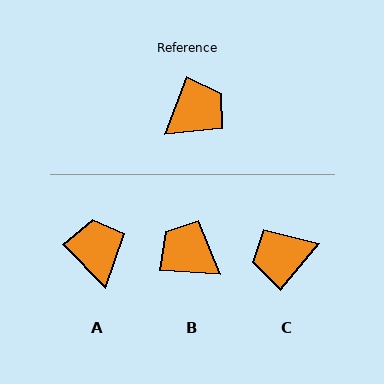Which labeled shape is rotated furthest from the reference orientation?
C, about 161 degrees away.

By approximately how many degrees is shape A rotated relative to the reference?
Approximately 65 degrees counter-clockwise.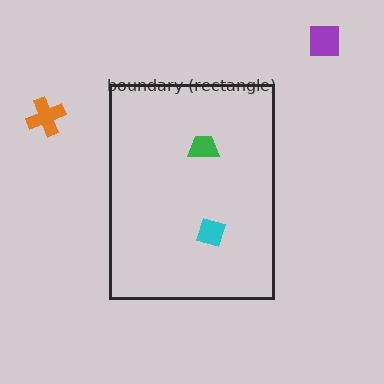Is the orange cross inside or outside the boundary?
Outside.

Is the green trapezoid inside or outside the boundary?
Inside.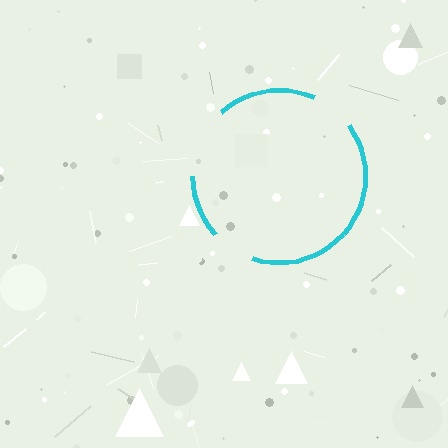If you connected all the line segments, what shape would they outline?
They would outline a circle.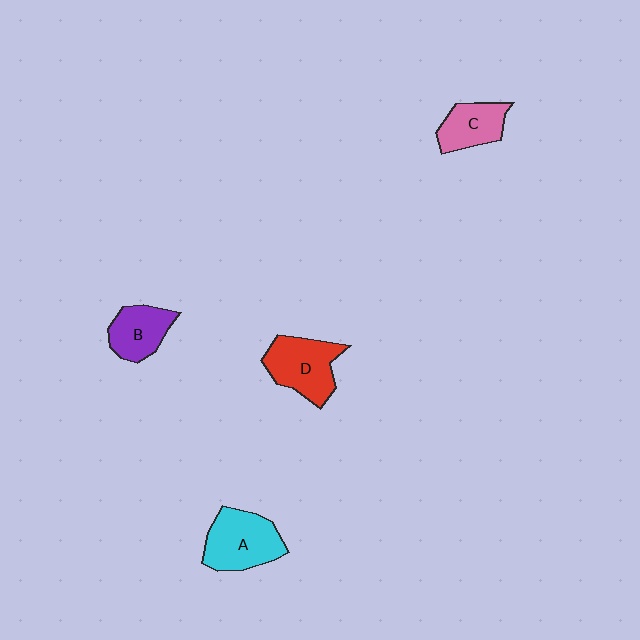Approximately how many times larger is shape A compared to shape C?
Approximately 1.5 times.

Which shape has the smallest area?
Shape C (pink).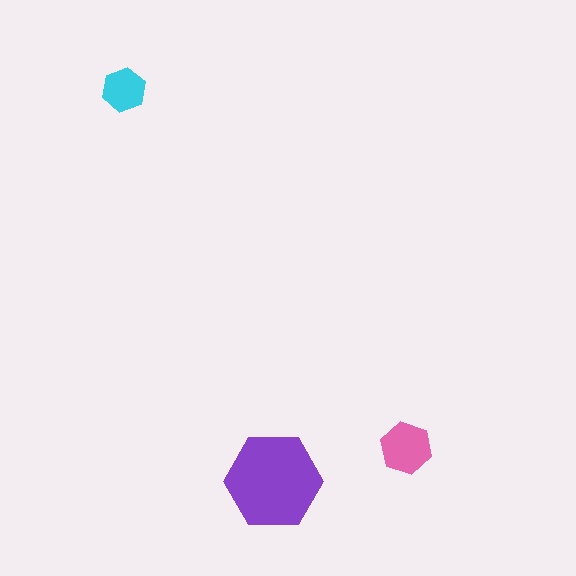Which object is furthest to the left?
The cyan hexagon is leftmost.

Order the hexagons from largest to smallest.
the purple one, the pink one, the cyan one.